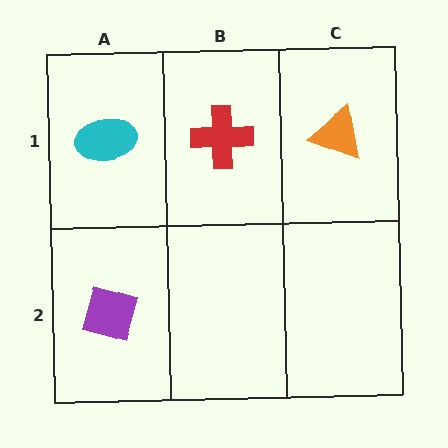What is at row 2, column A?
A purple diamond.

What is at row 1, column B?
A red cross.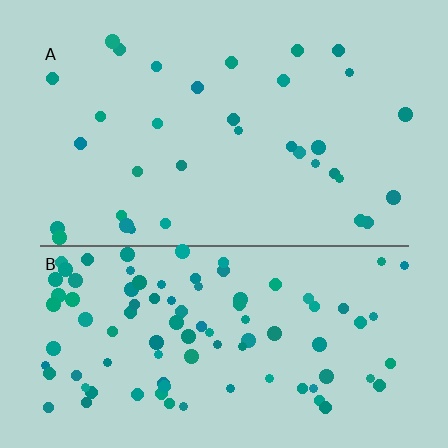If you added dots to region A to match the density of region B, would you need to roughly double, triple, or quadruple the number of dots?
Approximately triple.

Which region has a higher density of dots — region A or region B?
B (the bottom).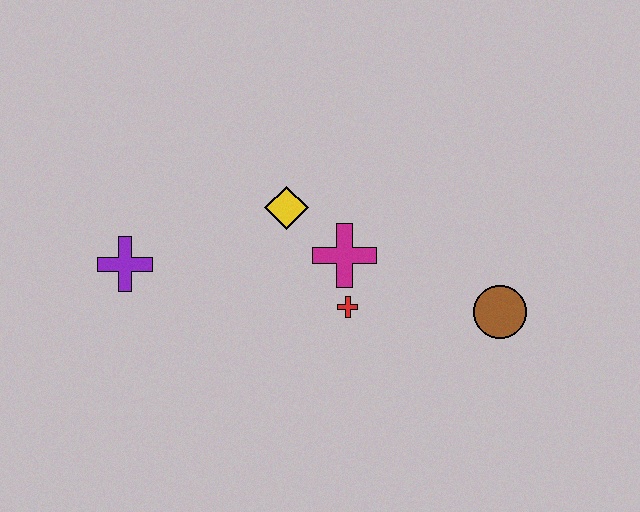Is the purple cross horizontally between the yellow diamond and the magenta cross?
No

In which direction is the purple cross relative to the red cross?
The purple cross is to the left of the red cross.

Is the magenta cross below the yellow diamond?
Yes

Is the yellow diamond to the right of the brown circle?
No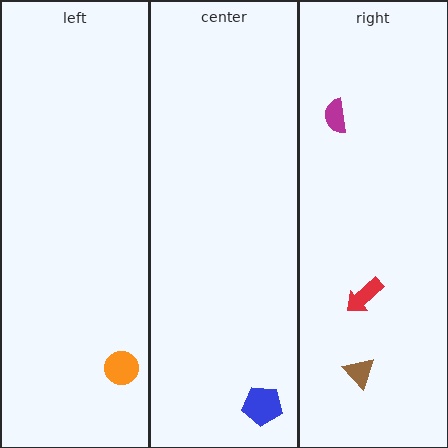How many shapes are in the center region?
1.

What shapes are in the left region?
The orange circle.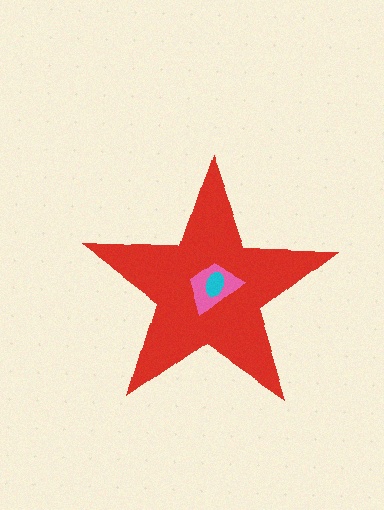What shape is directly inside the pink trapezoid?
The cyan ellipse.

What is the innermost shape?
The cyan ellipse.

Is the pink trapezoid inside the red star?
Yes.